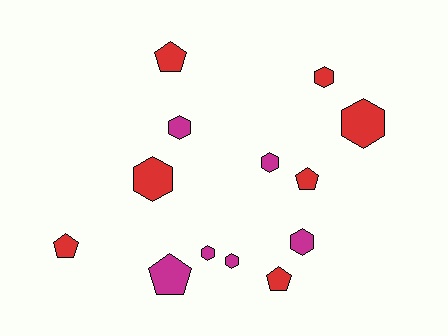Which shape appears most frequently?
Hexagon, with 8 objects.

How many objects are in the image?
There are 13 objects.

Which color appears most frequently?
Red, with 7 objects.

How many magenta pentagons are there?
There is 1 magenta pentagon.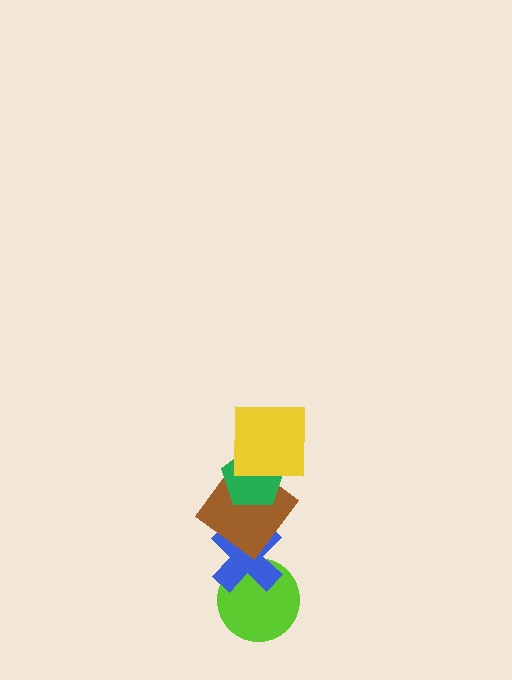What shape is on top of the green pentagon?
The yellow square is on top of the green pentagon.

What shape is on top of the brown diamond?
The green pentagon is on top of the brown diamond.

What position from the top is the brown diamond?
The brown diamond is 3rd from the top.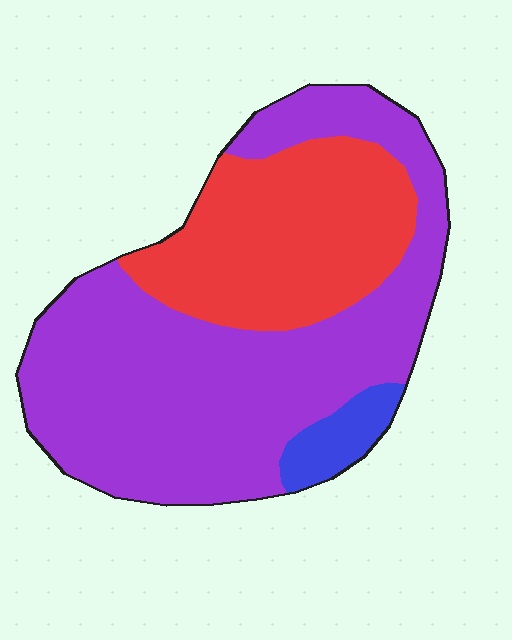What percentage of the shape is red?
Red takes up about one third (1/3) of the shape.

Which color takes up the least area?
Blue, at roughly 5%.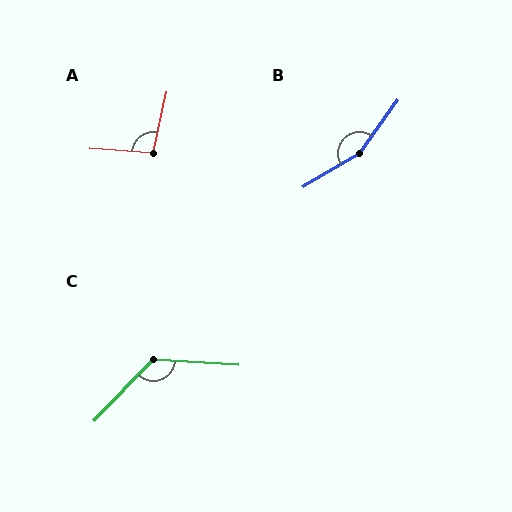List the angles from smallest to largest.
A (98°), C (130°), B (156°).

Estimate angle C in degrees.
Approximately 130 degrees.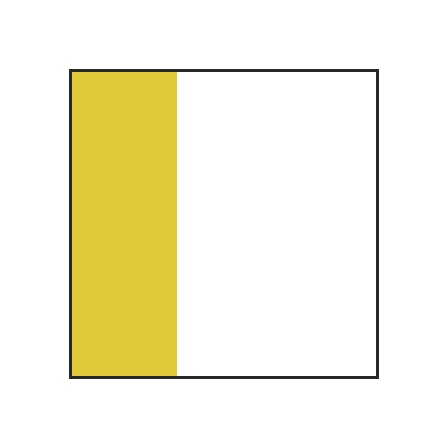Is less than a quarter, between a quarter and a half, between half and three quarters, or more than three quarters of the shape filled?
Between a quarter and a half.